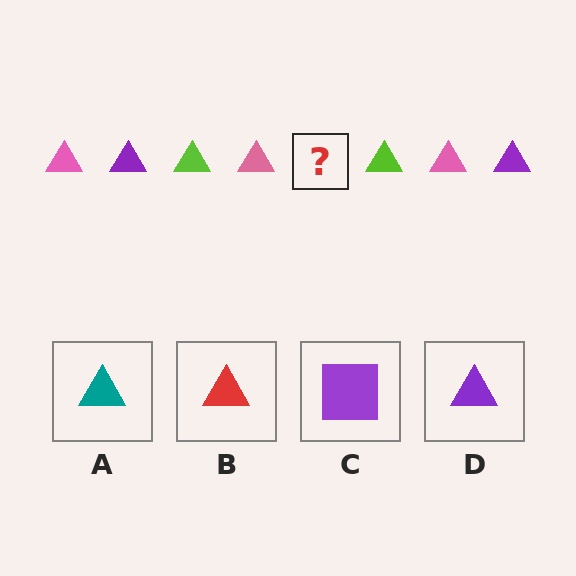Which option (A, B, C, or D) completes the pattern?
D.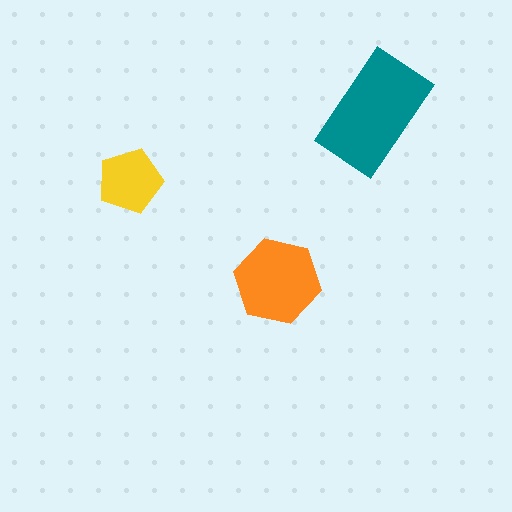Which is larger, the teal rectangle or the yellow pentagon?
The teal rectangle.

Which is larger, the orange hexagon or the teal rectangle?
The teal rectangle.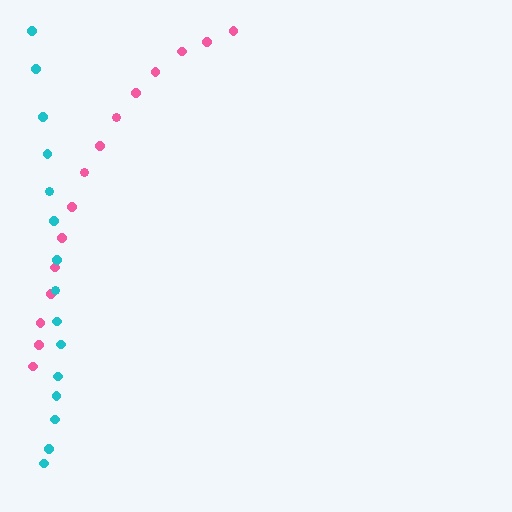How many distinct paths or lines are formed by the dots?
There are 2 distinct paths.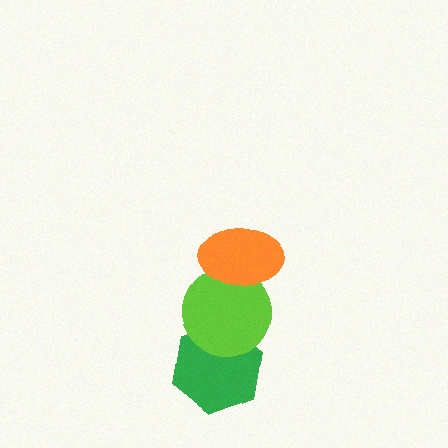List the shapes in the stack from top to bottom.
From top to bottom: the orange ellipse, the lime circle, the green hexagon.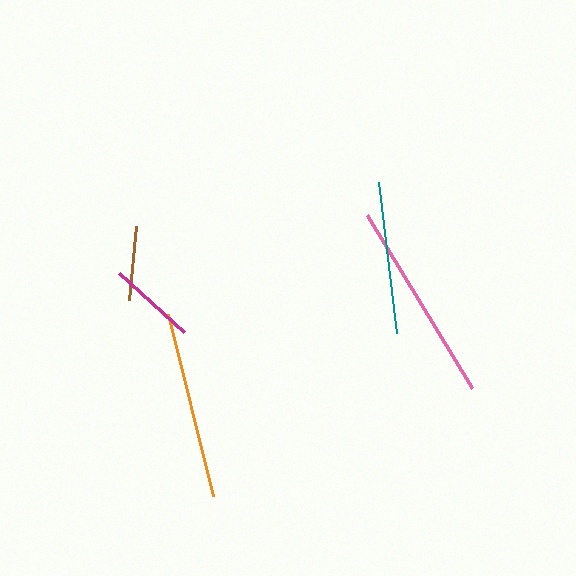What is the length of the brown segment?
The brown segment is approximately 74 pixels long.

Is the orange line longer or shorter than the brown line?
The orange line is longer than the brown line.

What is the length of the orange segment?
The orange segment is approximately 187 pixels long.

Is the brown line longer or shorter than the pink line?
The pink line is longer than the brown line.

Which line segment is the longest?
The pink line is the longest at approximately 202 pixels.